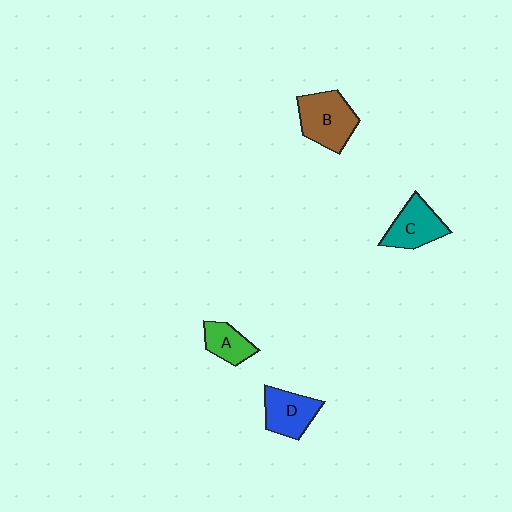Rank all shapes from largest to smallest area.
From largest to smallest: B (brown), C (teal), D (blue), A (green).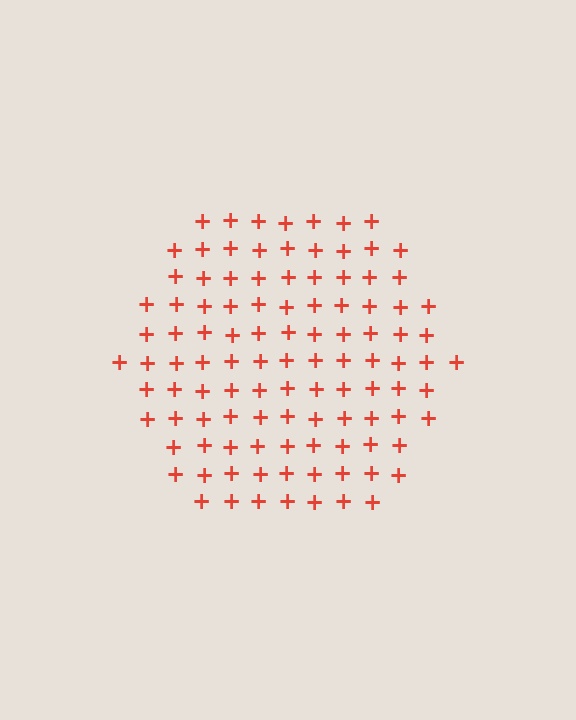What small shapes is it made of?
It is made of small plus signs.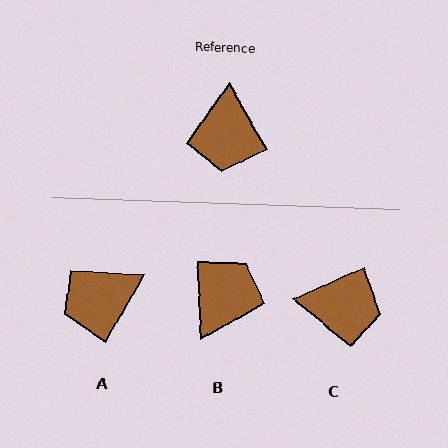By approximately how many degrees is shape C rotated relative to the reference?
Approximately 85 degrees counter-clockwise.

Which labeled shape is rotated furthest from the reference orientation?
B, about 153 degrees away.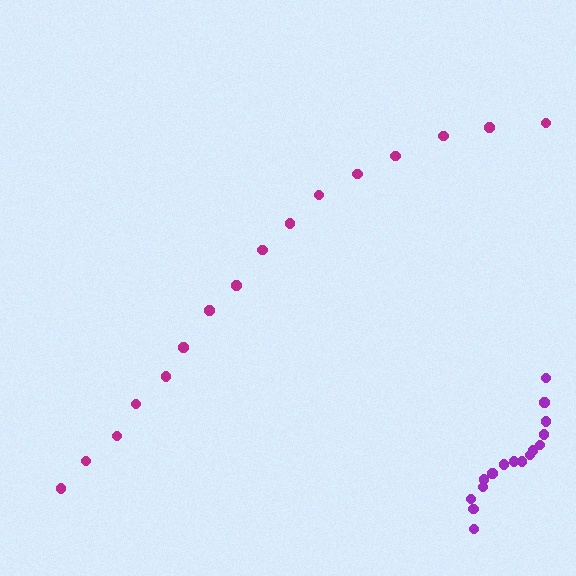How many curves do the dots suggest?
There are 2 distinct paths.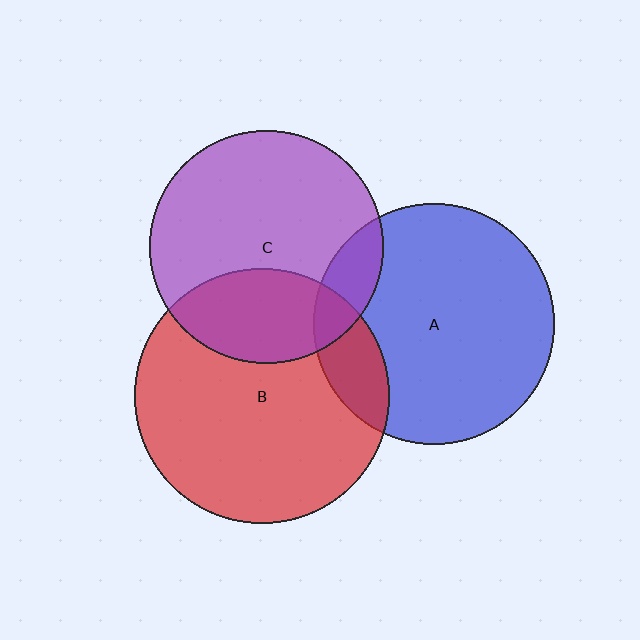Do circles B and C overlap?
Yes.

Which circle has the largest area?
Circle B (red).